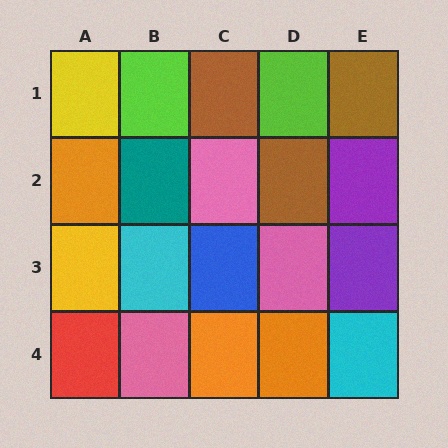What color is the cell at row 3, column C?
Blue.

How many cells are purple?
2 cells are purple.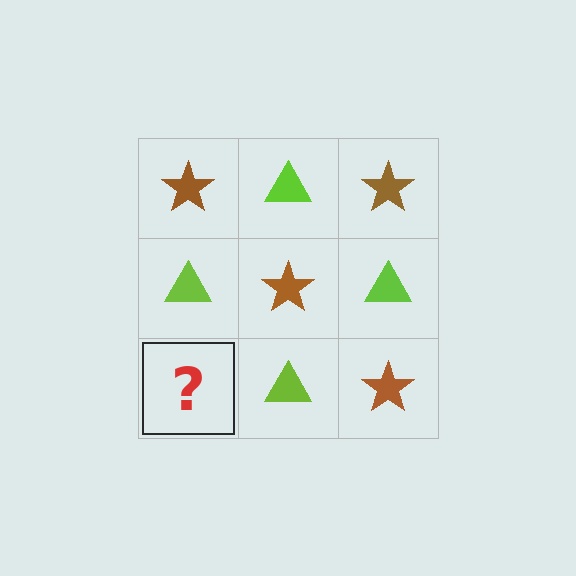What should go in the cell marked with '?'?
The missing cell should contain a brown star.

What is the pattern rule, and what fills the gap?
The rule is that it alternates brown star and lime triangle in a checkerboard pattern. The gap should be filled with a brown star.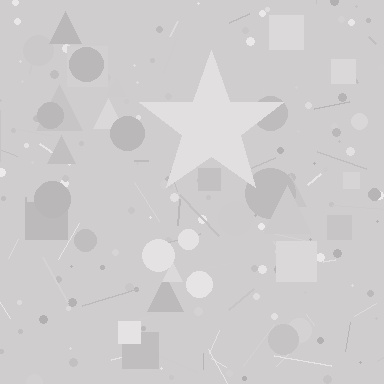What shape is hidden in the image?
A star is hidden in the image.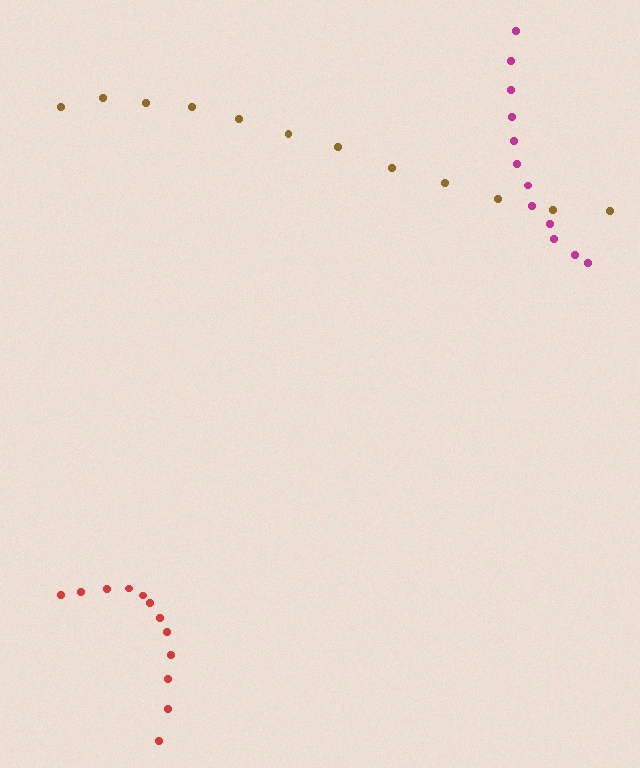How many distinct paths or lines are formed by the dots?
There are 3 distinct paths.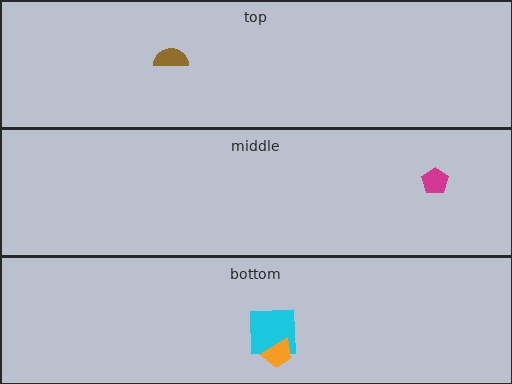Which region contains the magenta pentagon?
The middle region.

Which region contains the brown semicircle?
The top region.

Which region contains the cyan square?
The bottom region.